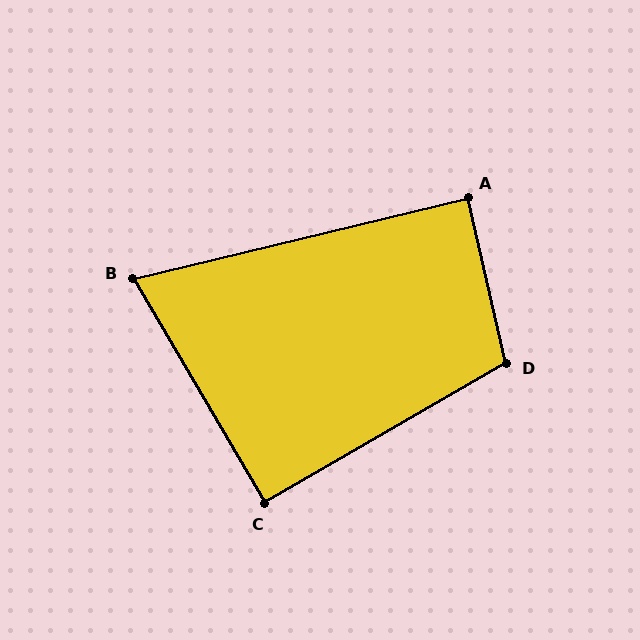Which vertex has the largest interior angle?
D, at approximately 107 degrees.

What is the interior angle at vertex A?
Approximately 90 degrees (approximately right).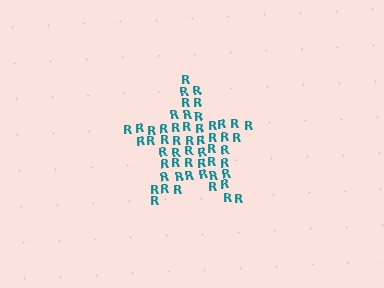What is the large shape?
The large shape is a star.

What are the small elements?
The small elements are letter R's.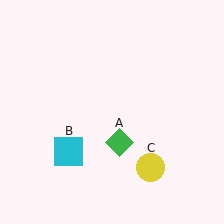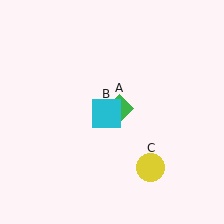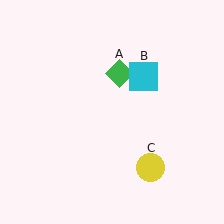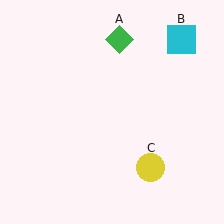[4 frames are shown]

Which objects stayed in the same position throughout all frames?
Yellow circle (object C) remained stationary.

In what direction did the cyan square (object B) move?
The cyan square (object B) moved up and to the right.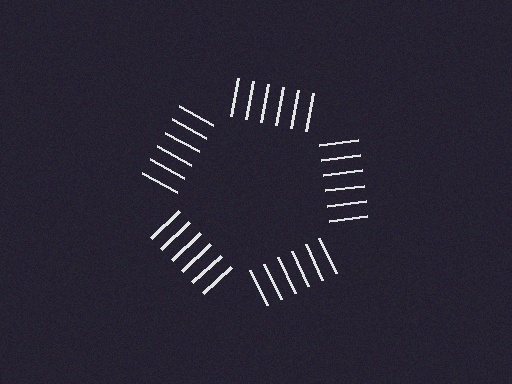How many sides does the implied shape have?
5 sides — the line-ends trace a pentagon.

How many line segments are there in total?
30 — 6 along each of the 5 edges.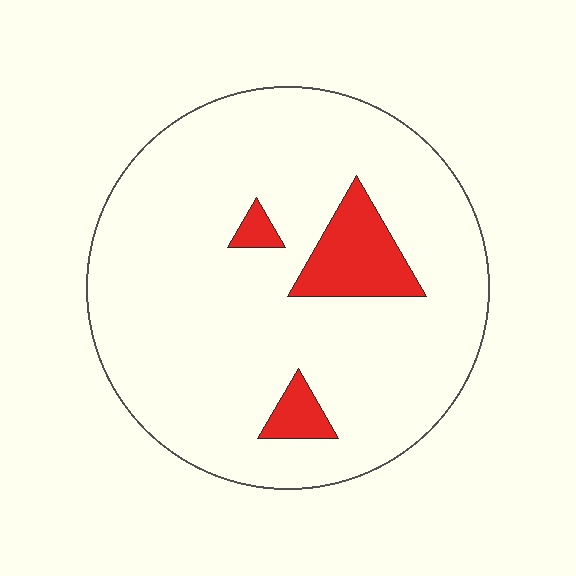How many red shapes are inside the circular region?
3.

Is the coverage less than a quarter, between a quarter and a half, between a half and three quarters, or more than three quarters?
Less than a quarter.